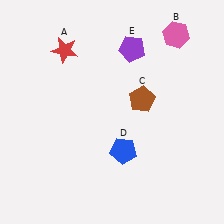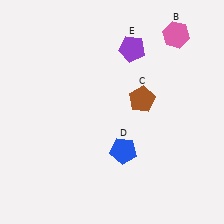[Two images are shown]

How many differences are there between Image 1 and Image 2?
There is 1 difference between the two images.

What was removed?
The red star (A) was removed in Image 2.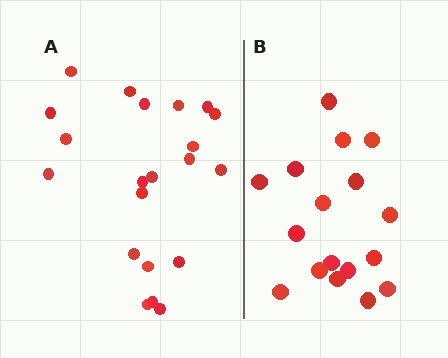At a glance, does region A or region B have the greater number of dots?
Region A (the left region) has more dots.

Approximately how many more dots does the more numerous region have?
Region A has about 4 more dots than region B.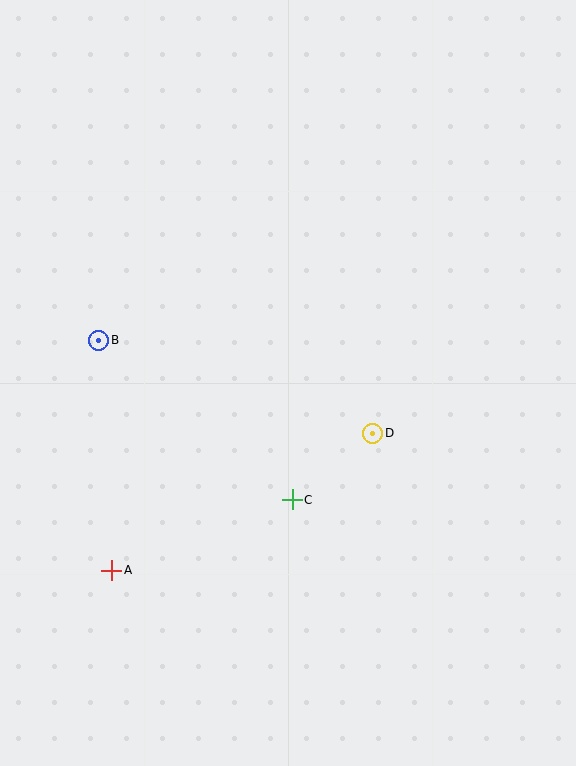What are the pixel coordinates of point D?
Point D is at (373, 434).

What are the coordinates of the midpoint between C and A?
The midpoint between C and A is at (202, 535).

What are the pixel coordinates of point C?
Point C is at (292, 500).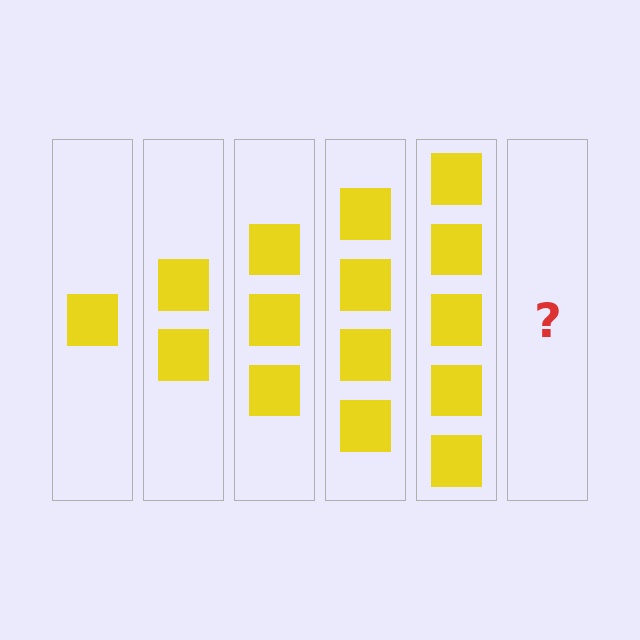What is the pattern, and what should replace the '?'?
The pattern is that each step adds one more square. The '?' should be 6 squares.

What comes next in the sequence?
The next element should be 6 squares.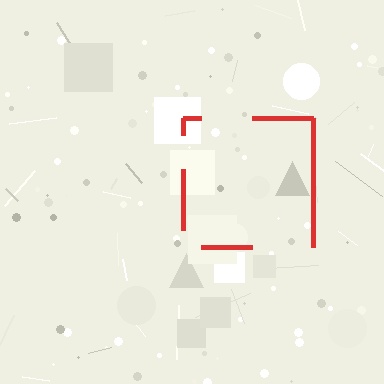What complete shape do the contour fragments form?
The contour fragments form a square.